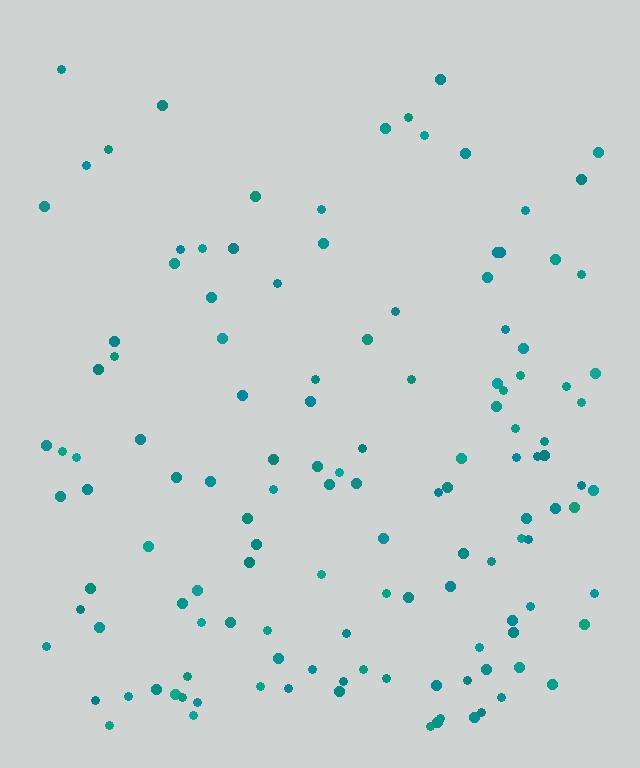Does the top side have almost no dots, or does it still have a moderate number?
Still a moderate number, just noticeably fewer than the bottom.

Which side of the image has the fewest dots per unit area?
The top.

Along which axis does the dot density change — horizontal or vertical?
Vertical.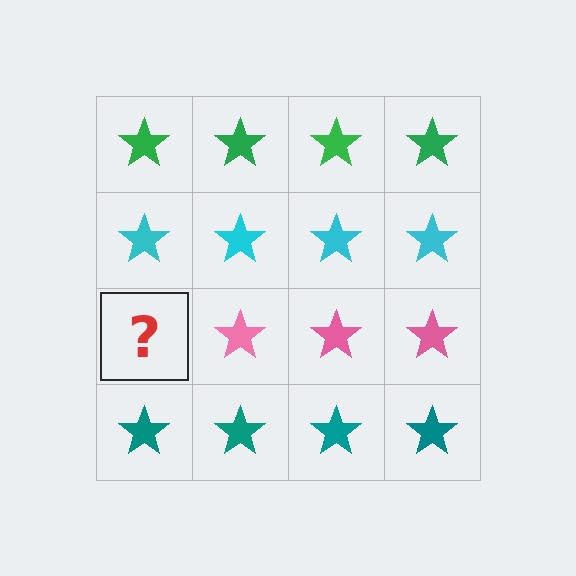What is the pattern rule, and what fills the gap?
The rule is that each row has a consistent color. The gap should be filled with a pink star.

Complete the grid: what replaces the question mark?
The question mark should be replaced with a pink star.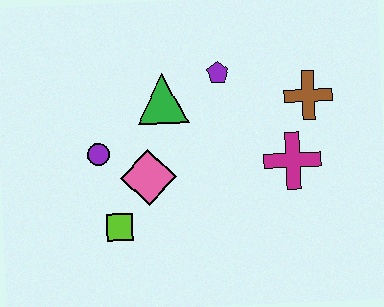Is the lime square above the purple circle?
No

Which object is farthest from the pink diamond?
The brown cross is farthest from the pink diamond.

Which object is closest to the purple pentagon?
The green triangle is closest to the purple pentagon.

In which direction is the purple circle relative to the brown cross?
The purple circle is to the left of the brown cross.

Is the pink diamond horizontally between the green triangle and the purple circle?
Yes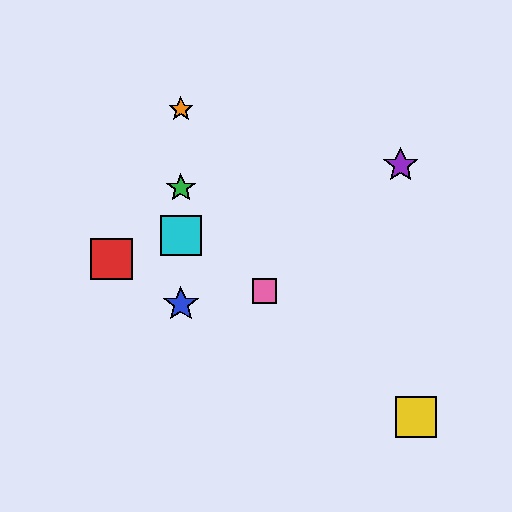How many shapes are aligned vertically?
4 shapes (the blue star, the green star, the orange star, the cyan square) are aligned vertically.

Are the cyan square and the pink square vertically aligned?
No, the cyan square is at x≈181 and the pink square is at x≈265.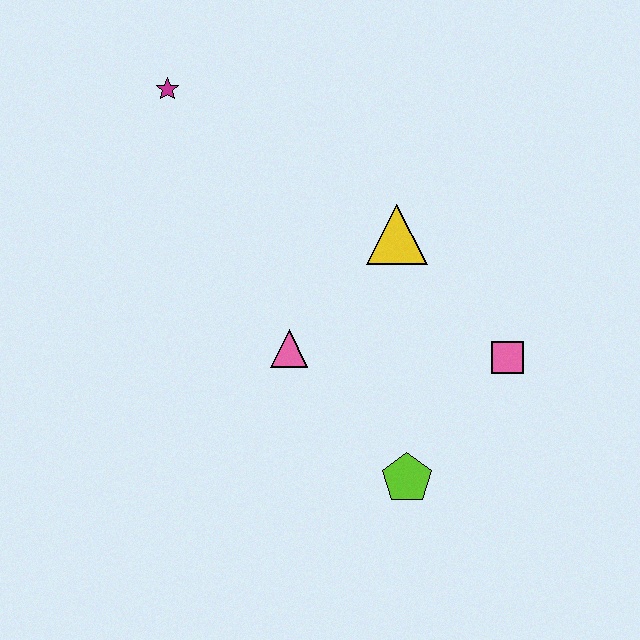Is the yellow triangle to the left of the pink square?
Yes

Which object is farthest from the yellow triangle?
The magenta star is farthest from the yellow triangle.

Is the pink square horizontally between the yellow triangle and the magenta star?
No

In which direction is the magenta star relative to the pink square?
The magenta star is to the left of the pink square.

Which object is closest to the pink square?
The lime pentagon is closest to the pink square.